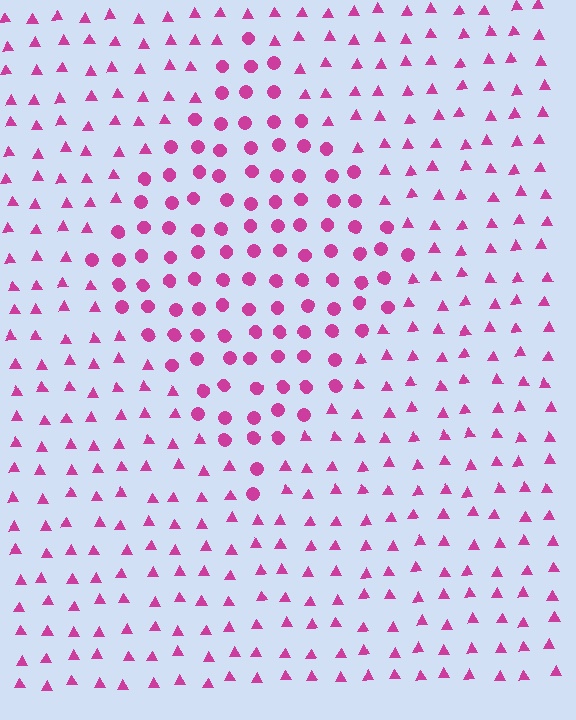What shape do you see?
I see a diamond.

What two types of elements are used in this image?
The image uses circles inside the diamond region and triangles outside it.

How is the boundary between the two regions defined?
The boundary is defined by a change in element shape: circles inside vs. triangles outside. All elements share the same color and spacing.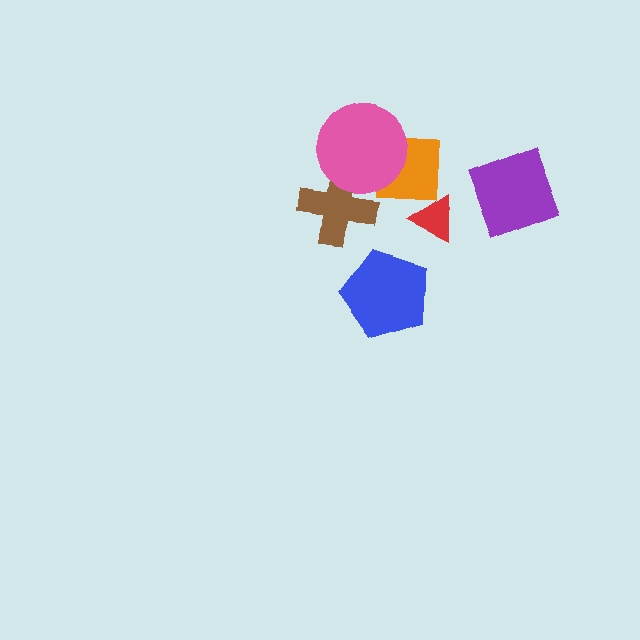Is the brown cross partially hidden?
Yes, it is partially covered by another shape.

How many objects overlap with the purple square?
0 objects overlap with the purple square.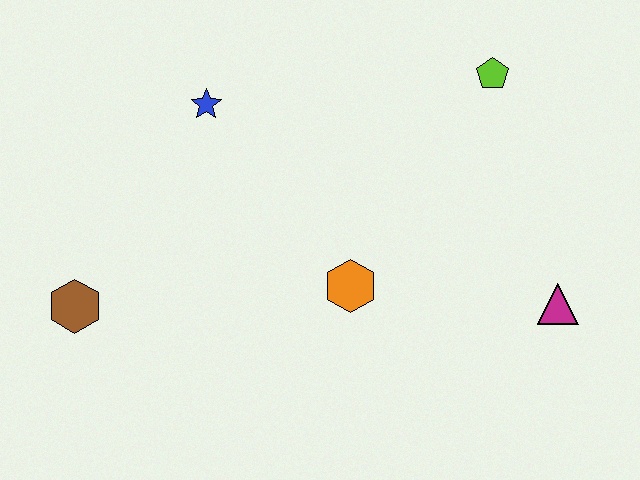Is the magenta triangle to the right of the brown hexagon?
Yes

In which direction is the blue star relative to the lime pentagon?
The blue star is to the left of the lime pentagon.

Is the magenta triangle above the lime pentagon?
No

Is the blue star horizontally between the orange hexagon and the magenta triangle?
No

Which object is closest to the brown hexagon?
The blue star is closest to the brown hexagon.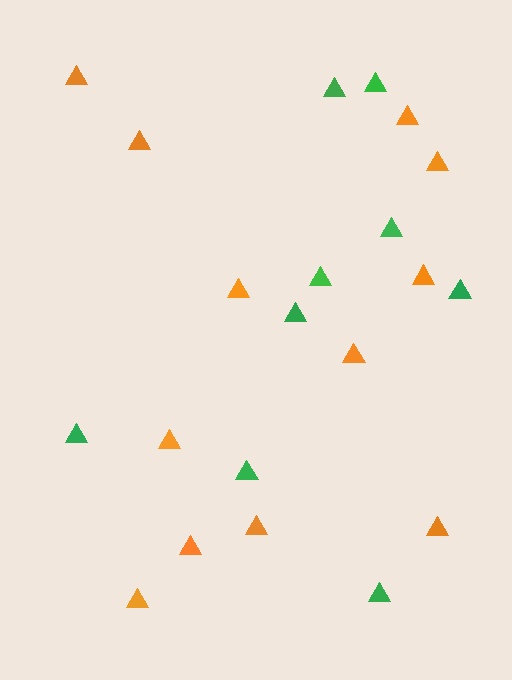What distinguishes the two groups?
There are 2 groups: one group of orange triangles (12) and one group of green triangles (9).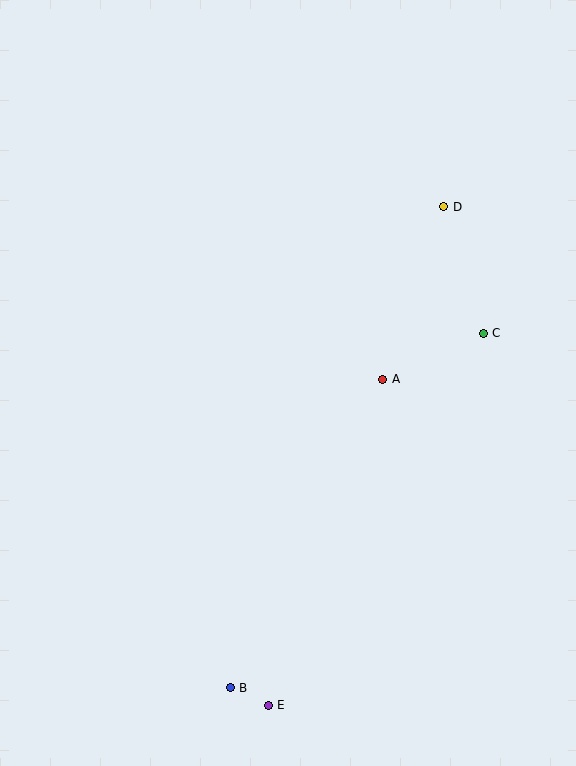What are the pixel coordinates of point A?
Point A is at (383, 379).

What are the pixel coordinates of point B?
Point B is at (230, 688).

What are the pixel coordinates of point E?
Point E is at (268, 705).